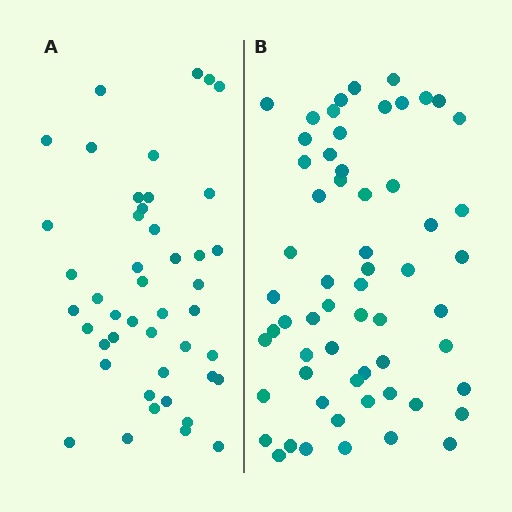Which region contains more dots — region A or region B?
Region B (the right region) has more dots.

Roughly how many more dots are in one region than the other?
Region B has approximately 15 more dots than region A.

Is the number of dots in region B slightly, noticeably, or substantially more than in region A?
Region B has noticeably more, but not dramatically so. The ratio is roughly 1.3 to 1.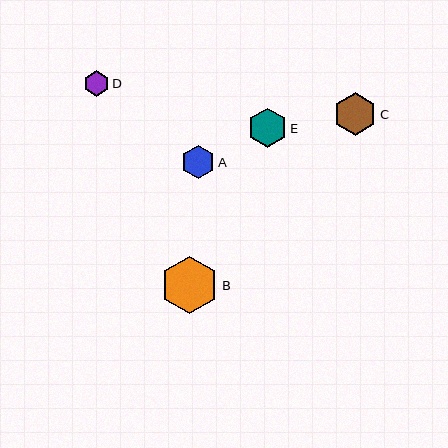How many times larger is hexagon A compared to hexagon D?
Hexagon A is approximately 1.3 times the size of hexagon D.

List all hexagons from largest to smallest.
From largest to smallest: B, C, E, A, D.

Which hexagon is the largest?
Hexagon B is the largest with a size of approximately 58 pixels.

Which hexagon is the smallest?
Hexagon D is the smallest with a size of approximately 25 pixels.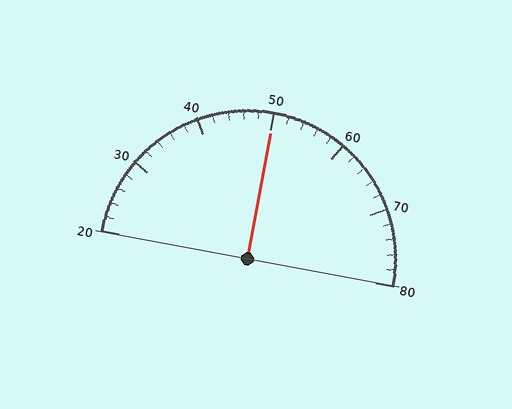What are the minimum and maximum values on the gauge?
The gauge ranges from 20 to 80.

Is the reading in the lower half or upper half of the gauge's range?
The reading is in the upper half of the range (20 to 80).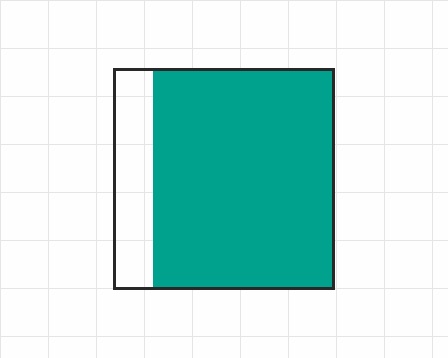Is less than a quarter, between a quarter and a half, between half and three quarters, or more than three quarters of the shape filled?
More than three quarters.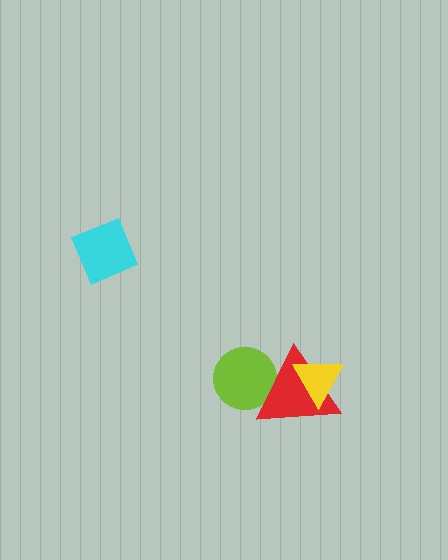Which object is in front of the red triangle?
The yellow triangle is in front of the red triangle.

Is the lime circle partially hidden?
Yes, it is partially covered by another shape.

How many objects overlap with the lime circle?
1 object overlaps with the lime circle.